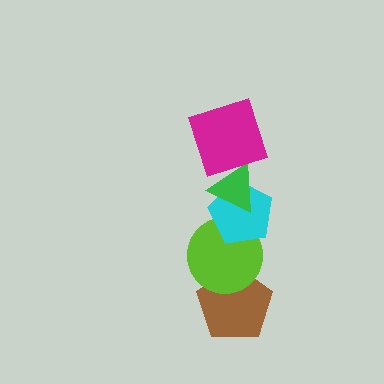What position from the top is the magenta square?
The magenta square is 1st from the top.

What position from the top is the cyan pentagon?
The cyan pentagon is 3rd from the top.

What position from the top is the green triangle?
The green triangle is 2nd from the top.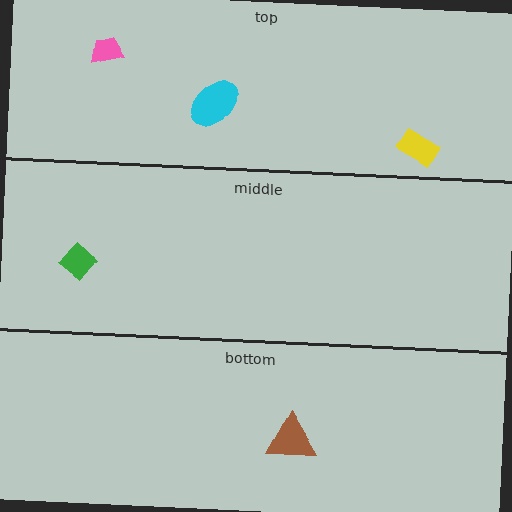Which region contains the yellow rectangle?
The top region.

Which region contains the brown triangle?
The bottom region.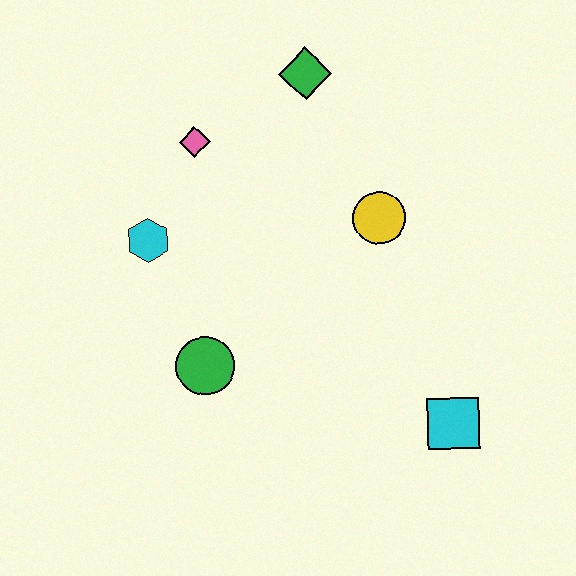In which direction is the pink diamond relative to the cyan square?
The pink diamond is above the cyan square.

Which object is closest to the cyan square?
The yellow circle is closest to the cyan square.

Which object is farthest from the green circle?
The green diamond is farthest from the green circle.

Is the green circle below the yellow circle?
Yes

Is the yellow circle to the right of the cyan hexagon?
Yes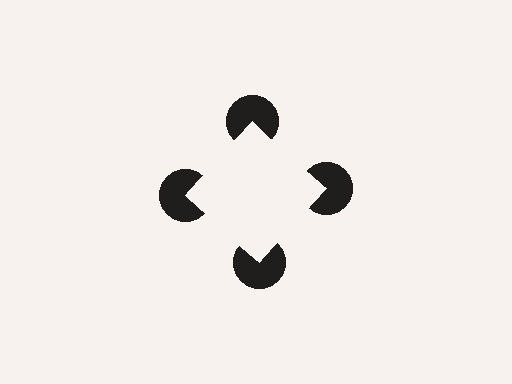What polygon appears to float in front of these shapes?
An illusory square — its edges are inferred from the aligned wedge cuts in the pac-man discs, not physically drawn.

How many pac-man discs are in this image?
There are 4 — one at each vertex of the illusory square.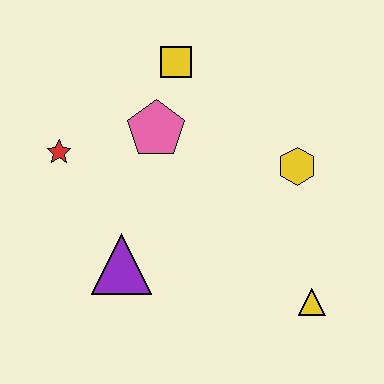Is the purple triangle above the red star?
No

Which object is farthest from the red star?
The yellow triangle is farthest from the red star.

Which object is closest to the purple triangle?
The red star is closest to the purple triangle.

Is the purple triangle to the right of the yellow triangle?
No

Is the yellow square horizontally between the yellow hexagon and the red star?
Yes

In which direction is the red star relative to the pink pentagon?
The red star is to the left of the pink pentagon.